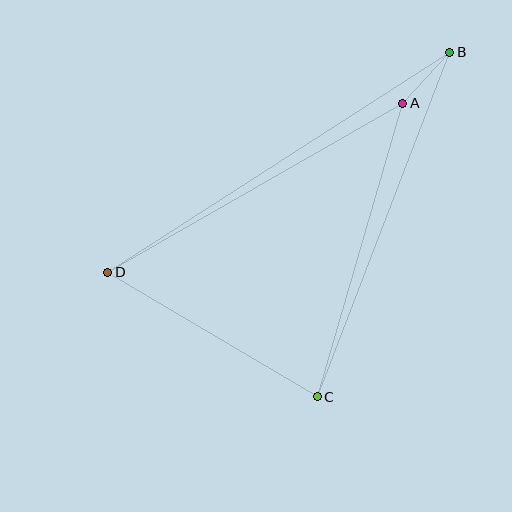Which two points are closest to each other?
Points A and B are closest to each other.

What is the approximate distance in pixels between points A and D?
The distance between A and D is approximately 340 pixels.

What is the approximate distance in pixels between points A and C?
The distance between A and C is approximately 306 pixels.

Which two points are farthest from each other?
Points B and D are farthest from each other.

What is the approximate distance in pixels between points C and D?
The distance between C and D is approximately 244 pixels.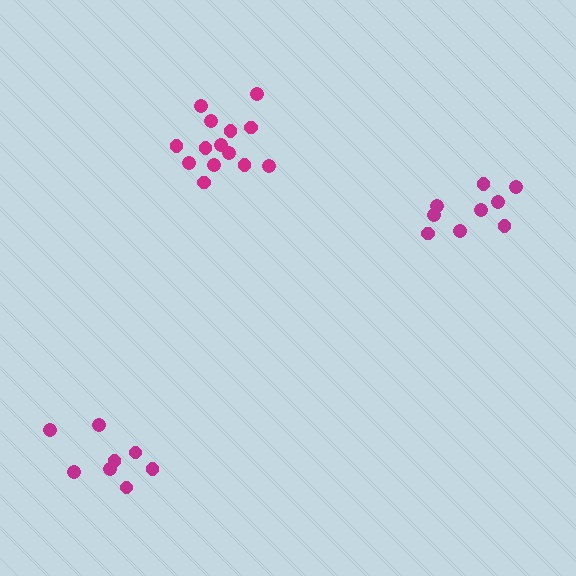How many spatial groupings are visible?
There are 3 spatial groupings.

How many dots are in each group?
Group 1: 8 dots, Group 2: 14 dots, Group 3: 9 dots (31 total).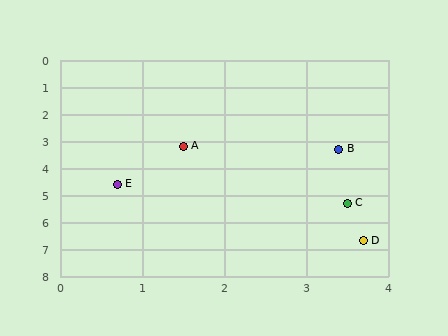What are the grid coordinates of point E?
Point E is at approximately (0.7, 4.6).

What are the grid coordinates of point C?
Point C is at approximately (3.5, 5.3).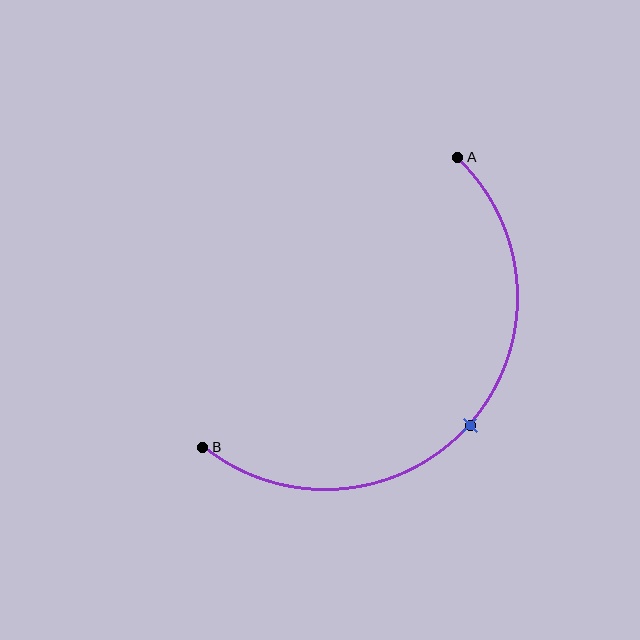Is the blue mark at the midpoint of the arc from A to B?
Yes. The blue mark lies on the arc at equal arc-length from both A and B — it is the arc midpoint.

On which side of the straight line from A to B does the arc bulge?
The arc bulges below and to the right of the straight line connecting A and B.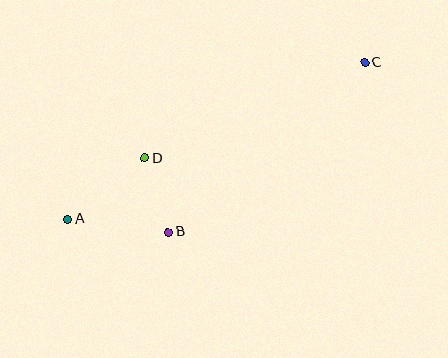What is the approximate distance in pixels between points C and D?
The distance between C and D is approximately 240 pixels.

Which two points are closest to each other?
Points B and D are closest to each other.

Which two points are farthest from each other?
Points A and C are farthest from each other.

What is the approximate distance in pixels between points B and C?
The distance between B and C is approximately 259 pixels.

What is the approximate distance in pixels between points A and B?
The distance between A and B is approximately 101 pixels.